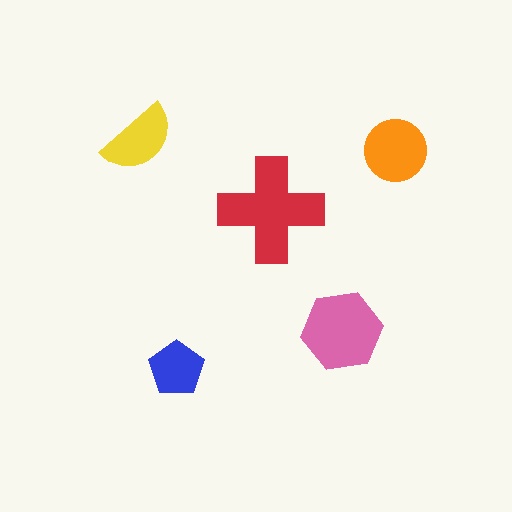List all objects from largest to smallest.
The red cross, the pink hexagon, the orange circle, the yellow semicircle, the blue pentagon.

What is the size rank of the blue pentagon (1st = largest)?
5th.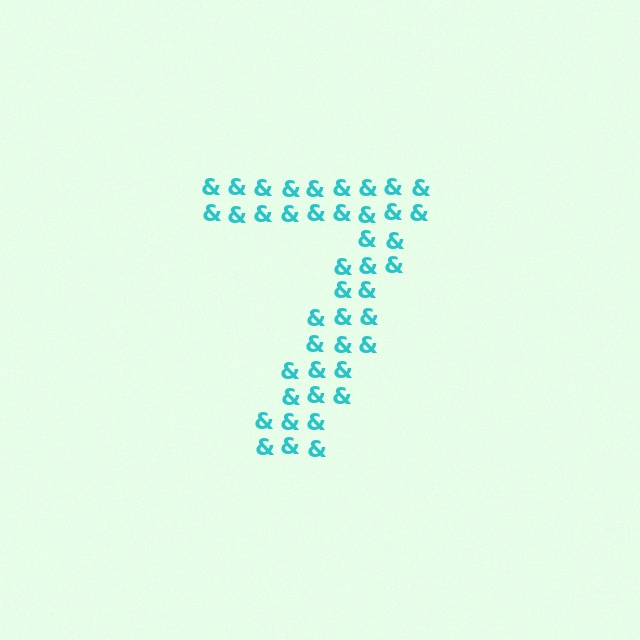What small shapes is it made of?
It is made of small ampersands.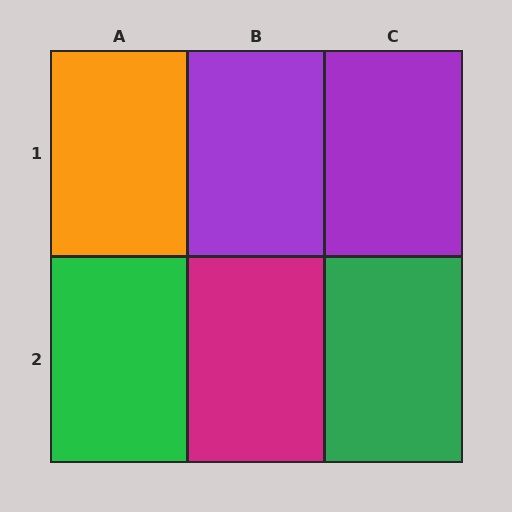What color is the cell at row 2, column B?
Magenta.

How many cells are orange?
1 cell is orange.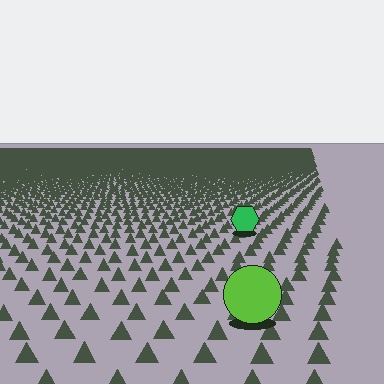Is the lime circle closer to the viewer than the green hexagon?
Yes. The lime circle is closer — you can tell from the texture gradient: the ground texture is coarser near it.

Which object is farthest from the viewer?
The green hexagon is farthest from the viewer. It appears smaller and the ground texture around it is denser.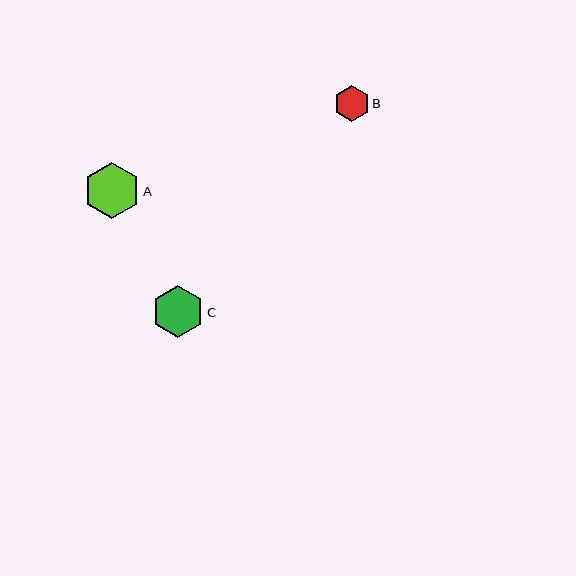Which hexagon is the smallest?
Hexagon B is the smallest with a size of approximately 36 pixels.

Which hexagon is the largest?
Hexagon A is the largest with a size of approximately 56 pixels.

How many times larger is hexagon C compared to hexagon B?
Hexagon C is approximately 1.5 times the size of hexagon B.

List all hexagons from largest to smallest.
From largest to smallest: A, C, B.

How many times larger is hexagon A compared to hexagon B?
Hexagon A is approximately 1.6 times the size of hexagon B.